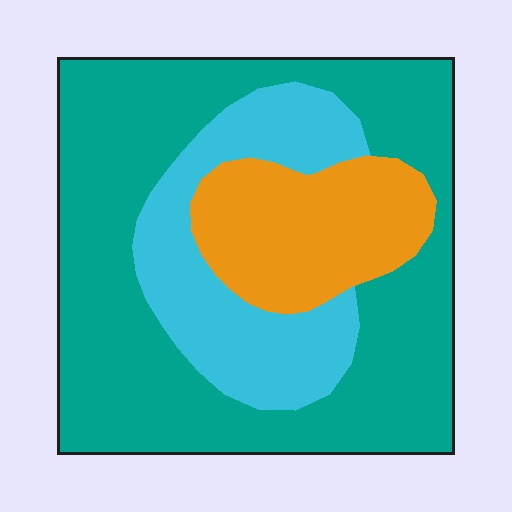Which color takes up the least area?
Orange, at roughly 20%.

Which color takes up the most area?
Teal, at roughly 60%.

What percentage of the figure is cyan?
Cyan takes up about one quarter (1/4) of the figure.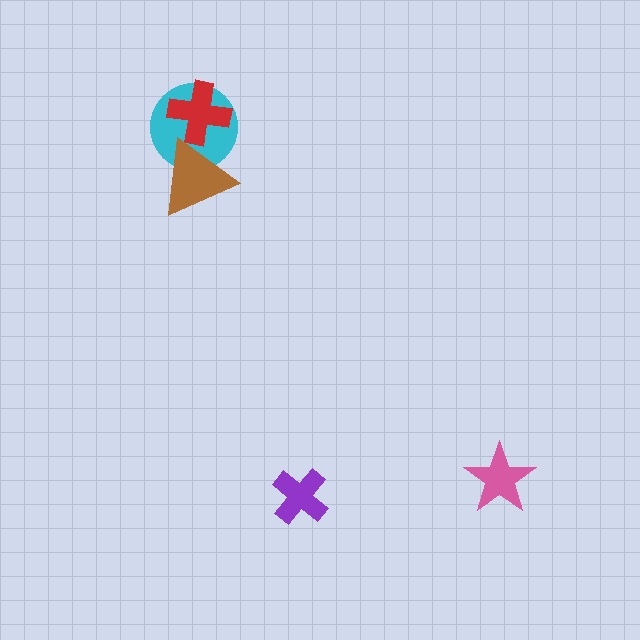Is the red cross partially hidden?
Yes, it is partially covered by another shape.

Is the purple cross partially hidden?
No, no other shape covers it.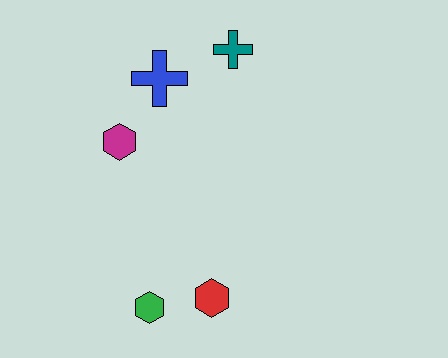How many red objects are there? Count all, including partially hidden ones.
There is 1 red object.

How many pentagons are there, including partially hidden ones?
There are no pentagons.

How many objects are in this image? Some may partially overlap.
There are 5 objects.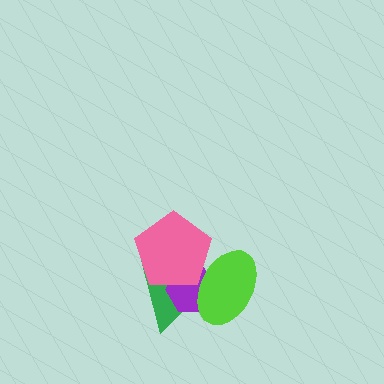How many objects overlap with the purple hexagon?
3 objects overlap with the purple hexagon.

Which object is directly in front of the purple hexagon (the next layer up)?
The lime ellipse is directly in front of the purple hexagon.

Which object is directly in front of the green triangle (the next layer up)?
The purple hexagon is directly in front of the green triangle.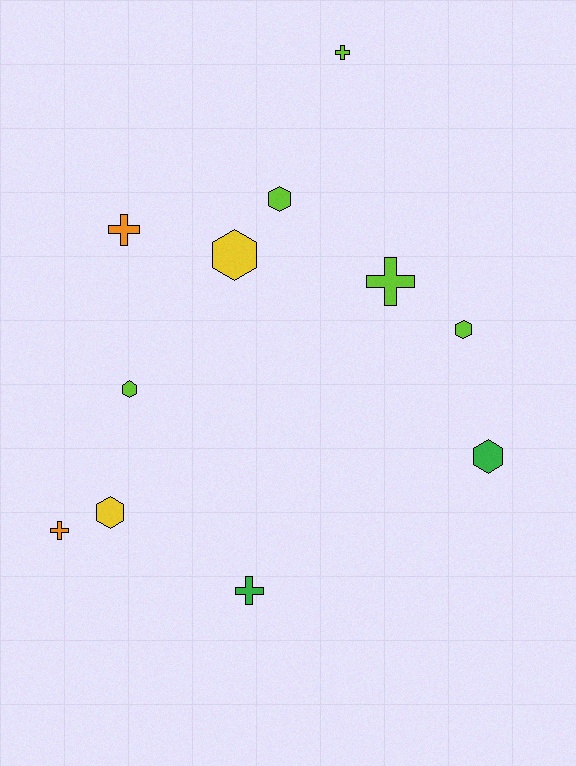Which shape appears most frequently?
Hexagon, with 6 objects.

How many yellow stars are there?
There are no yellow stars.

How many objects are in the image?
There are 11 objects.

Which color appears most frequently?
Lime, with 5 objects.